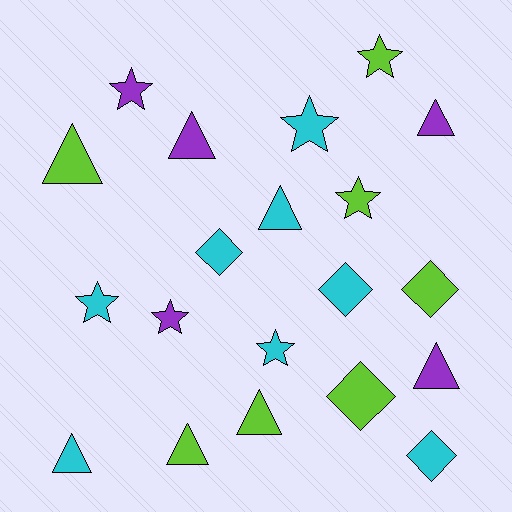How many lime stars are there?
There are 2 lime stars.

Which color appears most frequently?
Cyan, with 8 objects.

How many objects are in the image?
There are 20 objects.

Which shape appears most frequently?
Triangle, with 8 objects.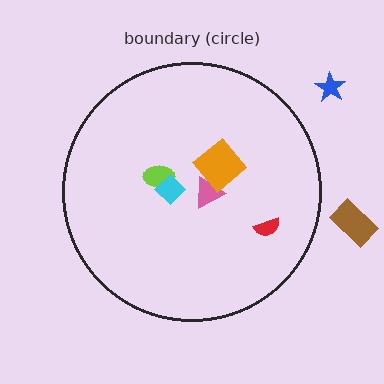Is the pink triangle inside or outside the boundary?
Inside.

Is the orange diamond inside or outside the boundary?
Inside.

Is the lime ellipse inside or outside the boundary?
Inside.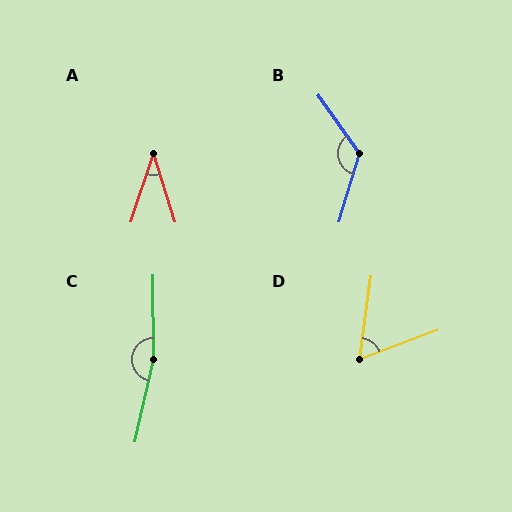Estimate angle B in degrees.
Approximately 128 degrees.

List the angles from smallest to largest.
A (35°), D (61°), B (128°), C (168°).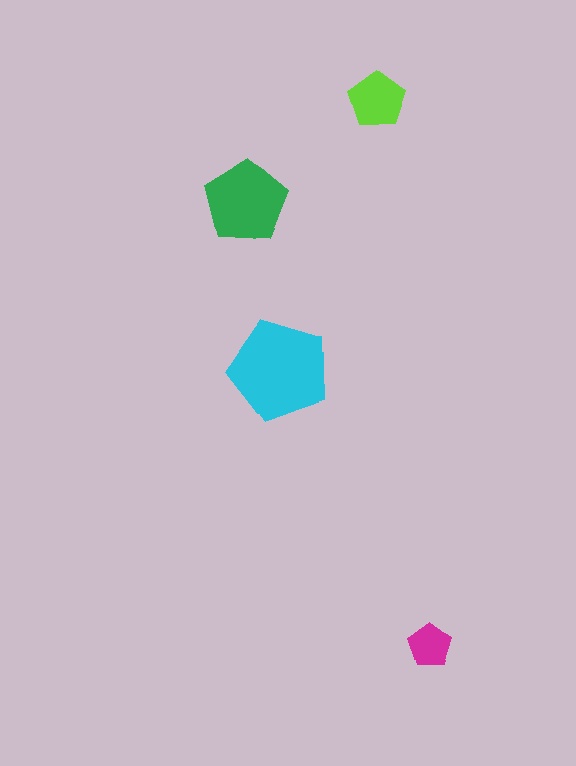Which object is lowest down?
The magenta pentagon is bottommost.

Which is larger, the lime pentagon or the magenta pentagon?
The lime one.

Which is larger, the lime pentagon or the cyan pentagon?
The cyan one.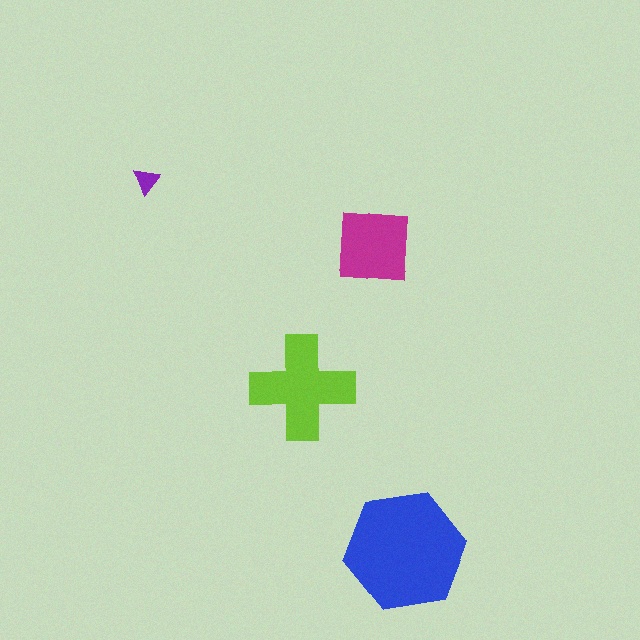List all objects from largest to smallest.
The blue hexagon, the lime cross, the magenta square, the purple triangle.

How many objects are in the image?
There are 4 objects in the image.